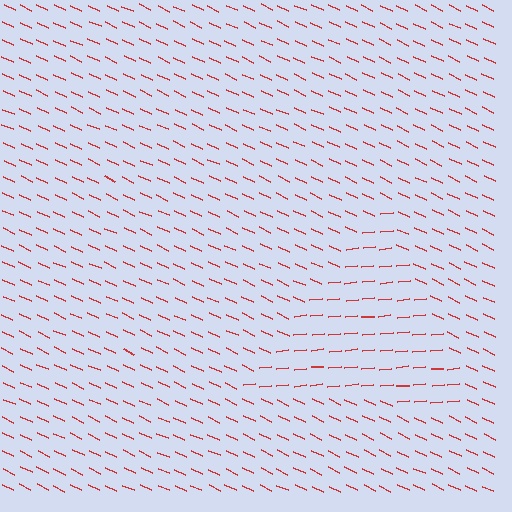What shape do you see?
I see a triangle.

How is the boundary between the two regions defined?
The boundary is defined purely by a change in line orientation (approximately 30 degrees difference). All lines are the same color and thickness.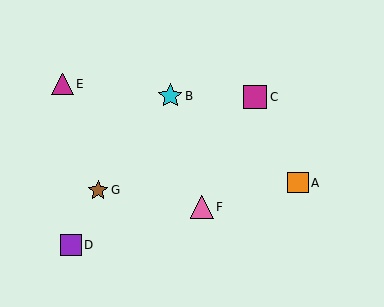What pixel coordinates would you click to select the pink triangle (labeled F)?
Click at (202, 207) to select the pink triangle F.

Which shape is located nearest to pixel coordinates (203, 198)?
The pink triangle (labeled F) at (202, 207) is nearest to that location.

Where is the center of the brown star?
The center of the brown star is at (98, 190).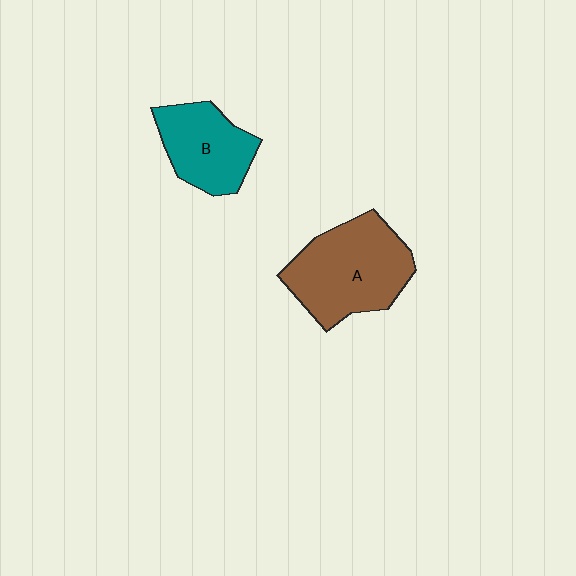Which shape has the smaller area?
Shape B (teal).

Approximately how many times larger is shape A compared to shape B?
Approximately 1.5 times.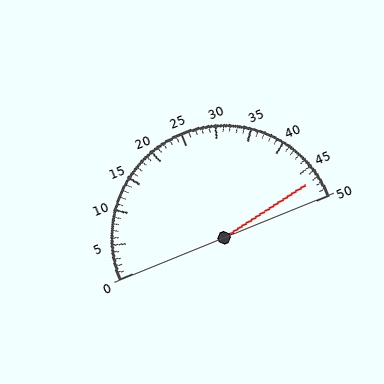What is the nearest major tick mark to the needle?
The nearest major tick mark is 45.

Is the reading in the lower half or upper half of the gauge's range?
The reading is in the upper half of the range (0 to 50).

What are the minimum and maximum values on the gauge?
The gauge ranges from 0 to 50.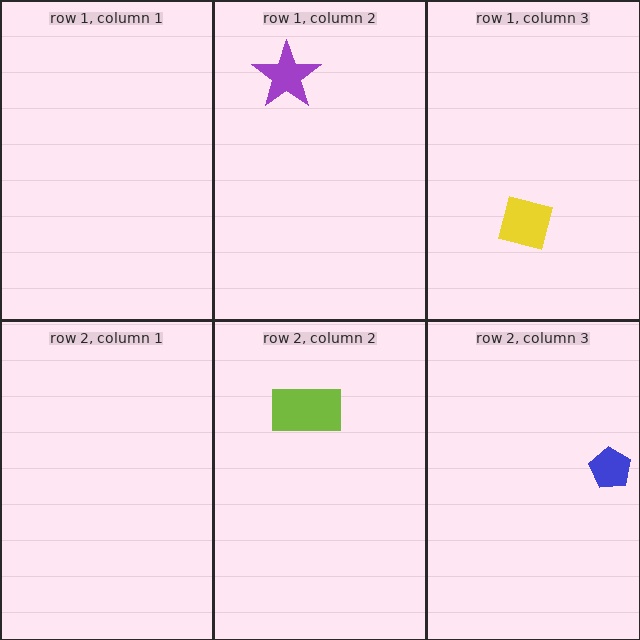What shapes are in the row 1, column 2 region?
The purple star.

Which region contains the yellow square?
The row 1, column 3 region.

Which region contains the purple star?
The row 1, column 2 region.